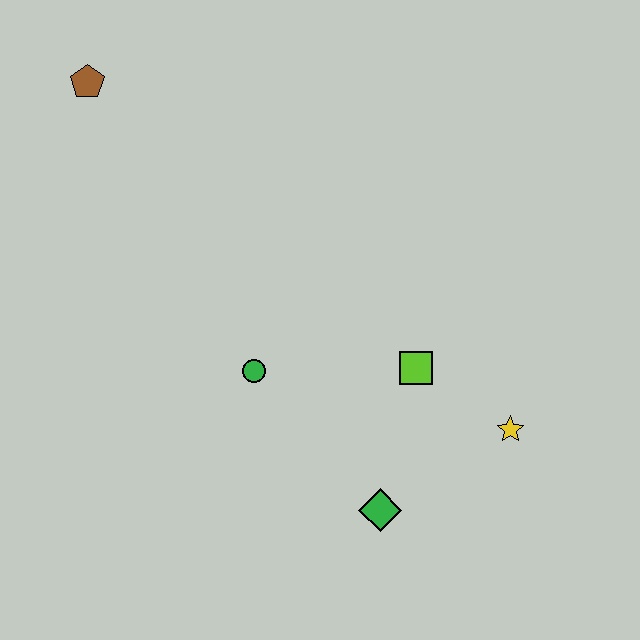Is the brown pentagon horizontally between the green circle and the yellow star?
No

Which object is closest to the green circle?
The lime square is closest to the green circle.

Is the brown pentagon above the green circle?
Yes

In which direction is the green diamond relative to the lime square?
The green diamond is below the lime square.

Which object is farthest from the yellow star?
The brown pentagon is farthest from the yellow star.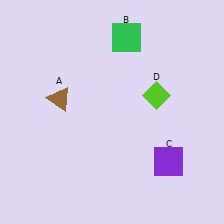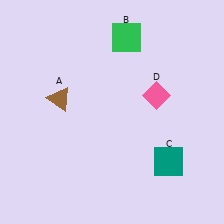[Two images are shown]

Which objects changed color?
C changed from purple to teal. D changed from lime to pink.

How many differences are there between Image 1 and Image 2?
There are 2 differences between the two images.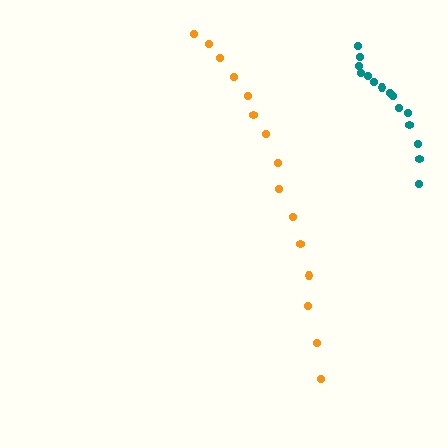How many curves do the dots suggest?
There are 2 distinct paths.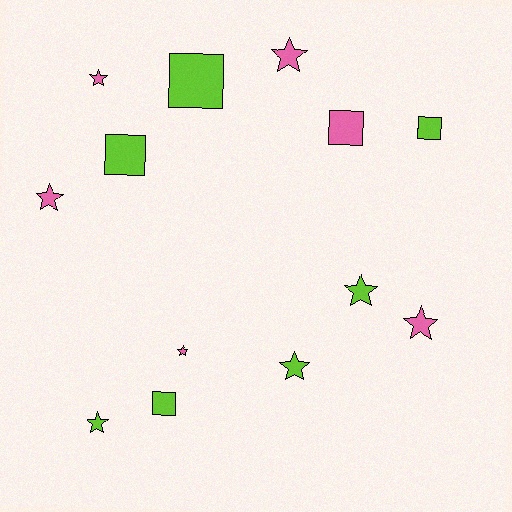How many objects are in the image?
There are 13 objects.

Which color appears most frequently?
Lime, with 7 objects.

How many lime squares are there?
There are 4 lime squares.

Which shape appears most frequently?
Star, with 8 objects.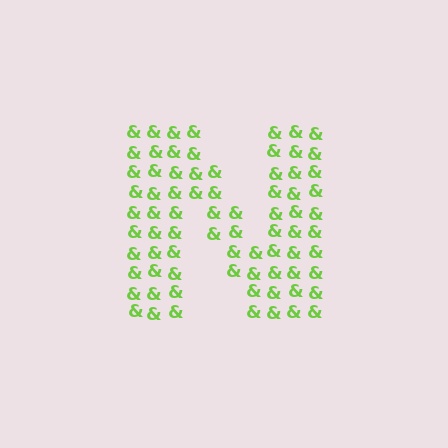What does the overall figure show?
The overall figure shows the letter N.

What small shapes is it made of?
It is made of small ampersands.